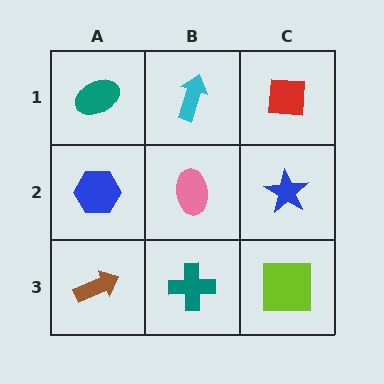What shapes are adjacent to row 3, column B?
A pink ellipse (row 2, column B), a brown arrow (row 3, column A), a lime square (row 3, column C).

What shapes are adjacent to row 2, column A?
A teal ellipse (row 1, column A), a brown arrow (row 3, column A), a pink ellipse (row 2, column B).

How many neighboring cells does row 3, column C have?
2.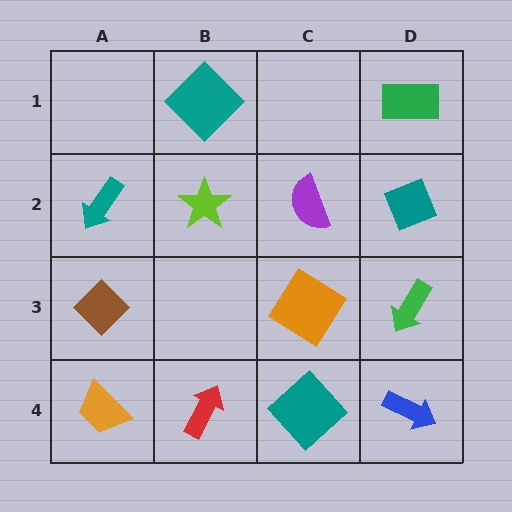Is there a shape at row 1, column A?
No, that cell is empty.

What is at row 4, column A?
An orange trapezoid.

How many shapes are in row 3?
3 shapes.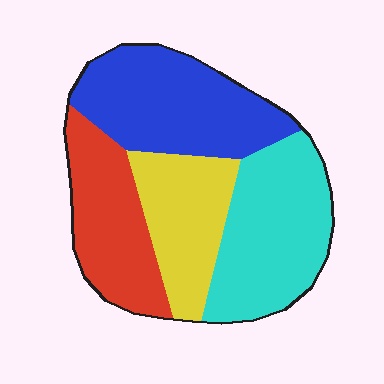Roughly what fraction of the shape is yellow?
Yellow takes up about one fifth (1/5) of the shape.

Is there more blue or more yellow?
Blue.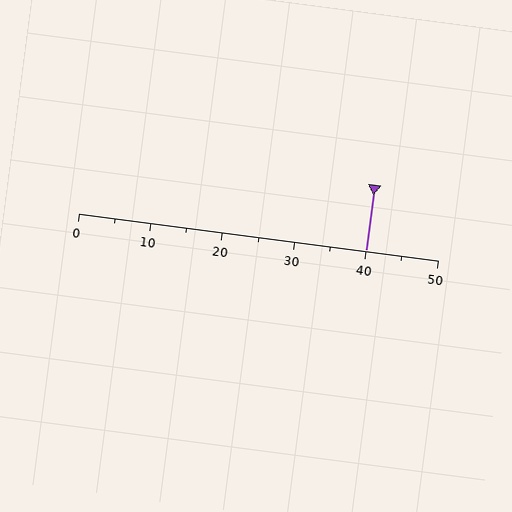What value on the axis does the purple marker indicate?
The marker indicates approximately 40.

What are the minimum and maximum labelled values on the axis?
The axis runs from 0 to 50.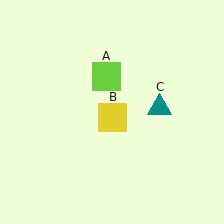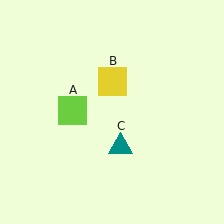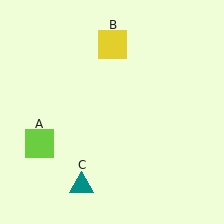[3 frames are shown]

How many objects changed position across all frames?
3 objects changed position: lime square (object A), yellow square (object B), teal triangle (object C).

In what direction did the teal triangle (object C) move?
The teal triangle (object C) moved down and to the left.